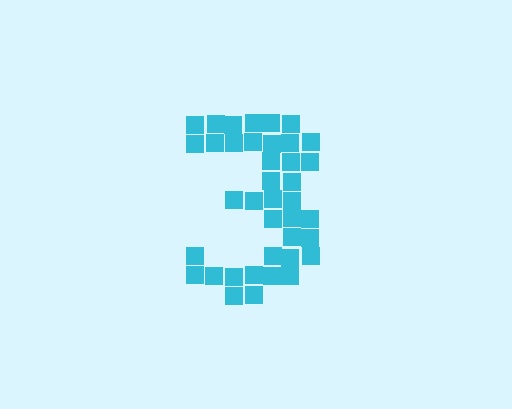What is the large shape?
The large shape is the digit 3.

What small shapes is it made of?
It is made of small squares.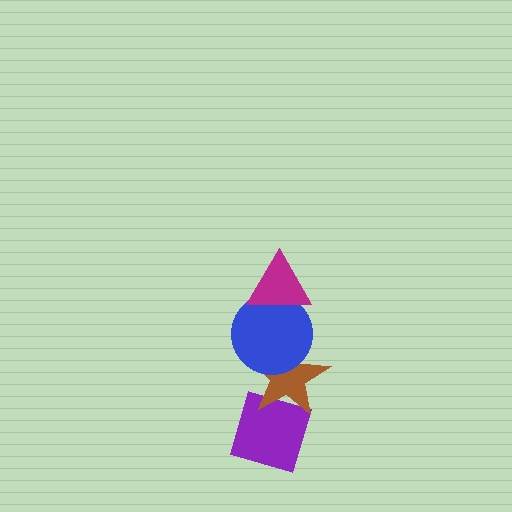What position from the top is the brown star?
The brown star is 3rd from the top.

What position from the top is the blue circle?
The blue circle is 2nd from the top.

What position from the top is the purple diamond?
The purple diamond is 4th from the top.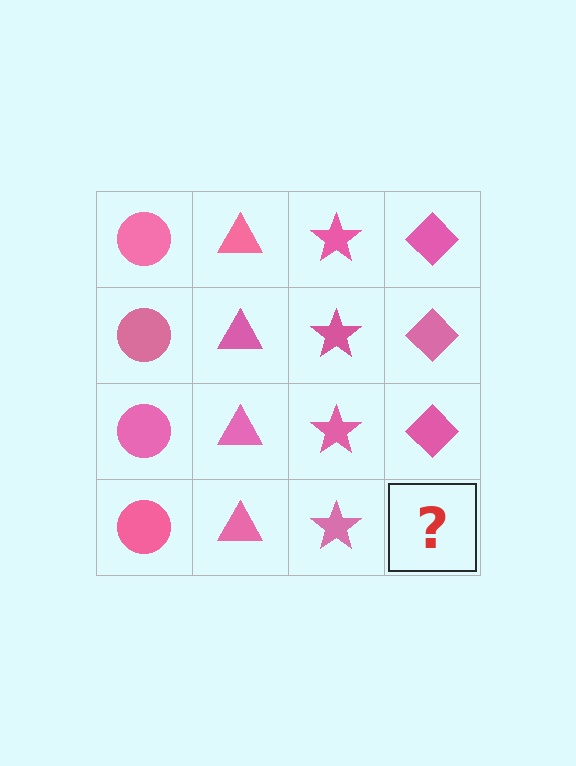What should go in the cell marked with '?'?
The missing cell should contain a pink diamond.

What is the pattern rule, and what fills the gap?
The rule is that each column has a consistent shape. The gap should be filled with a pink diamond.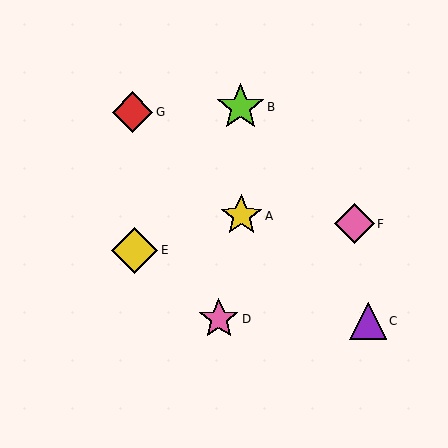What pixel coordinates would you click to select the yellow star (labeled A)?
Click at (241, 216) to select the yellow star A.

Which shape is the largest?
The lime star (labeled B) is the largest.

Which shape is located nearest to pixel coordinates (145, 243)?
The yellow diamond (labeled E) at (135, 250) is nearest to that location.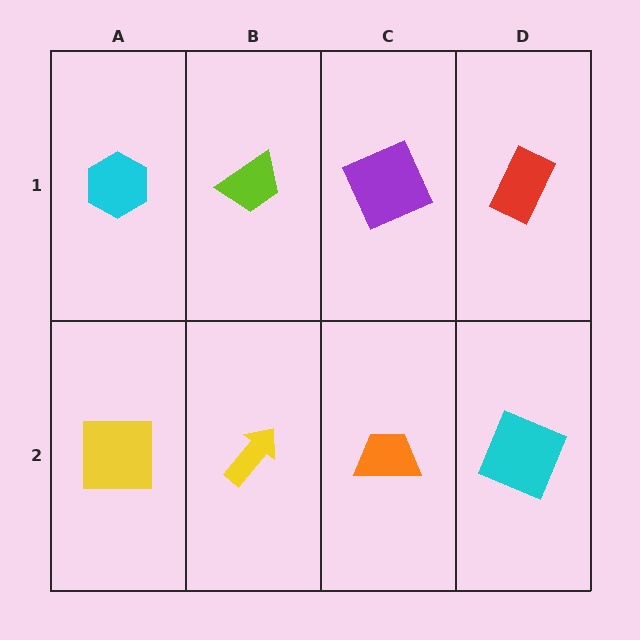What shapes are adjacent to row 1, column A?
A yellow square (row 2, column A), a lime trapezoid (row 1, column B).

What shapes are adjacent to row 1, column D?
A cyan square (row 2, column D), a purple square (row 1, column C).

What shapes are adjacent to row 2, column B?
A lime trapezoid (row 1, column B), a yellow square (row 2, column A), an orange trapezoid (row 2, column C).